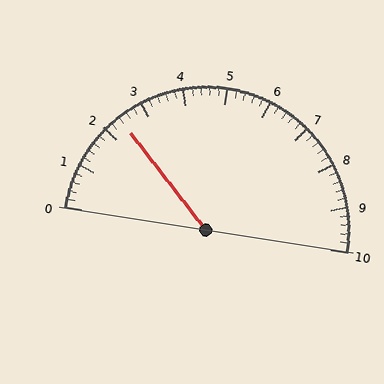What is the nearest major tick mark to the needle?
The nearest major tick mark is 2.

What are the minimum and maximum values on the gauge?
The gauge ranges from 0 to 10.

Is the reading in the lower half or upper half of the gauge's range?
The reading is in the lower half of the range (0 to 10).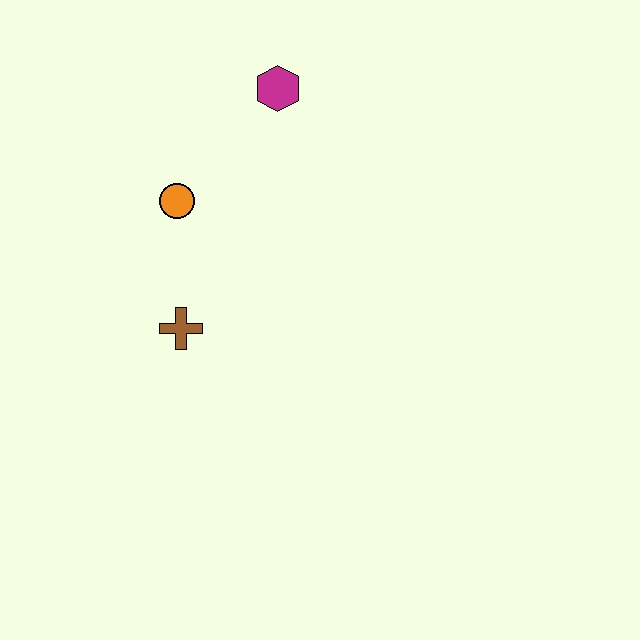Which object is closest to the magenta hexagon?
The orange circle is closest to the magenta hexagon.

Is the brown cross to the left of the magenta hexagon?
Yes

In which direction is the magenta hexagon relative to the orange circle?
The magenta hexagon is above the orange circle.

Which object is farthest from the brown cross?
The magenta hexagon is farthest from the brown cross.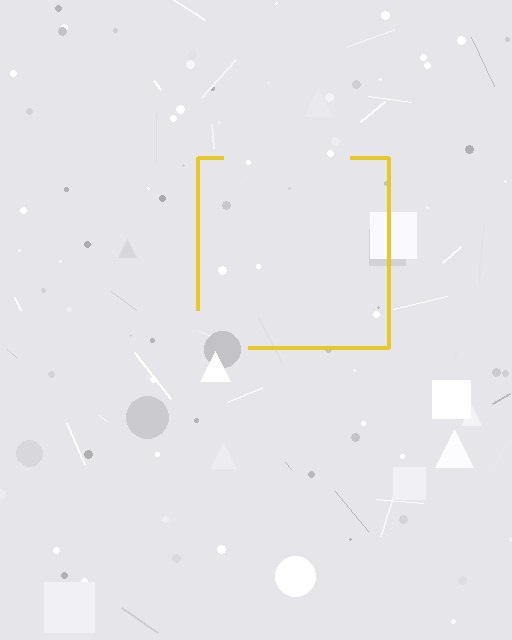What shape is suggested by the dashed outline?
The dashed outline suggests a square.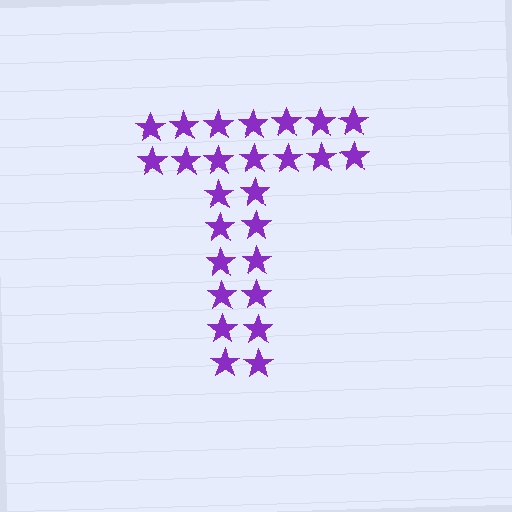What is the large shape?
The large shape is the letter T.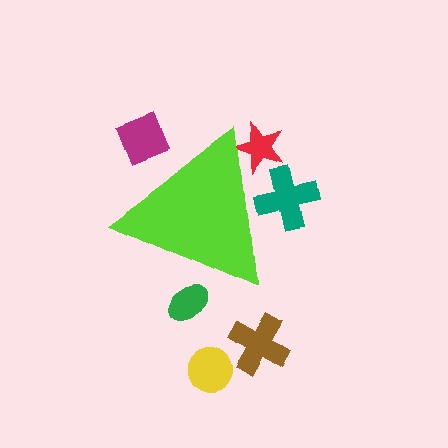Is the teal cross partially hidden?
Yes, the teal cross is partially hidden behind the lime triangle.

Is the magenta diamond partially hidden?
Yes, the magenta diamond is partially hidden behind the lime triangle.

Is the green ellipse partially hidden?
Yes, the green ellipse is partially hidden behind the lime triangle.